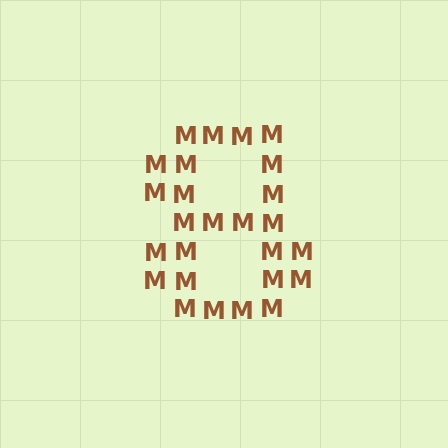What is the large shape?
The large shape is the digit 8.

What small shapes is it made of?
It is made of small letter M's.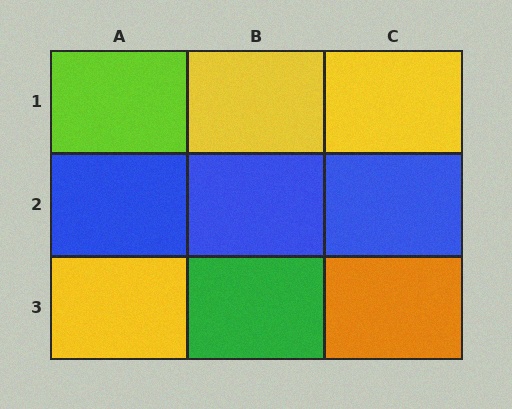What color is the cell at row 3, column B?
Green.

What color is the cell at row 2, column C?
Blue.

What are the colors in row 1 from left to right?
Lime, yellow, yellow.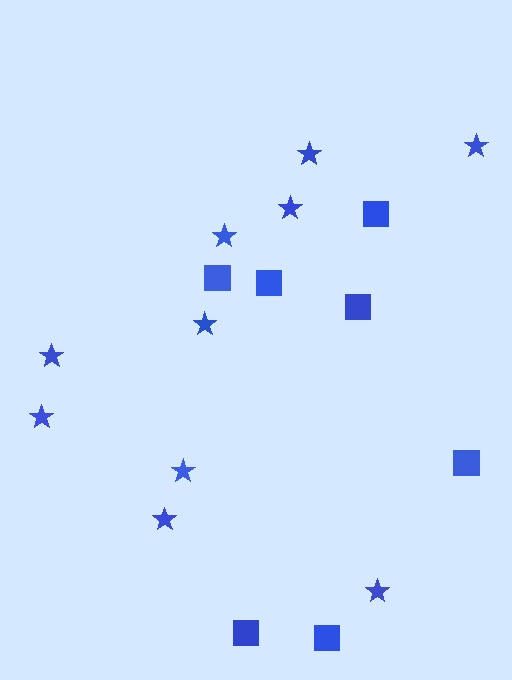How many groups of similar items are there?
There are 2 groups: one group of stars (10) and one group of squares (7).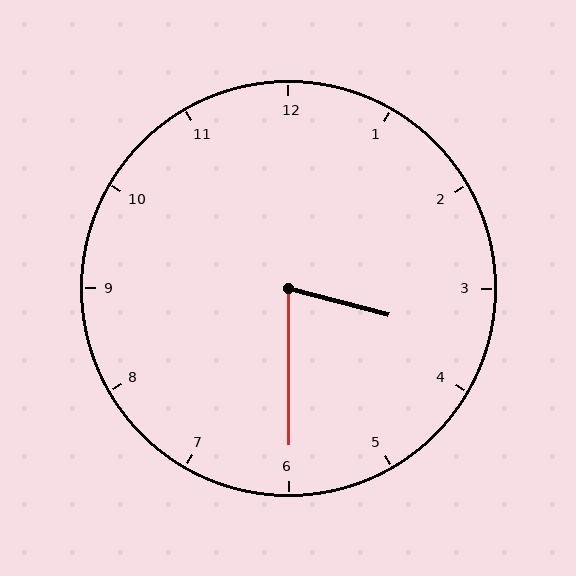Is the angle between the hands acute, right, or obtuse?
It is acute.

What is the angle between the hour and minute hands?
Approximately 75 degrees.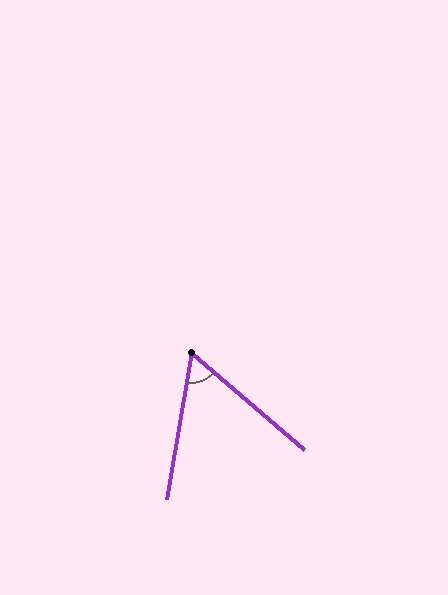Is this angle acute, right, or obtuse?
It is acute.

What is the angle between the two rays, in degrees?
Approximately 59 degrees.